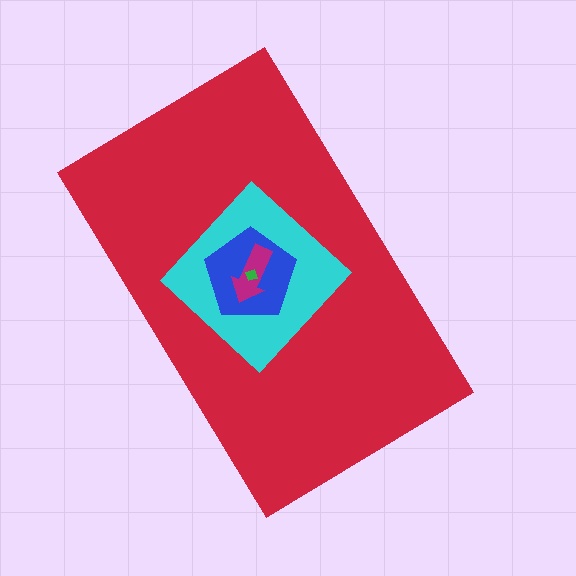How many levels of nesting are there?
5.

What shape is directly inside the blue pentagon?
The magenta arrow.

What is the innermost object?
The green diamond.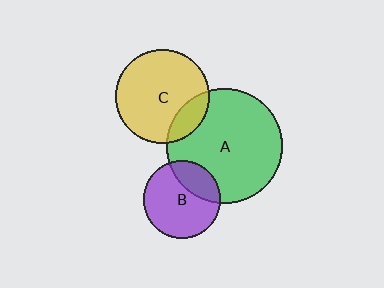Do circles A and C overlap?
Yes.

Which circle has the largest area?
Circle A (green).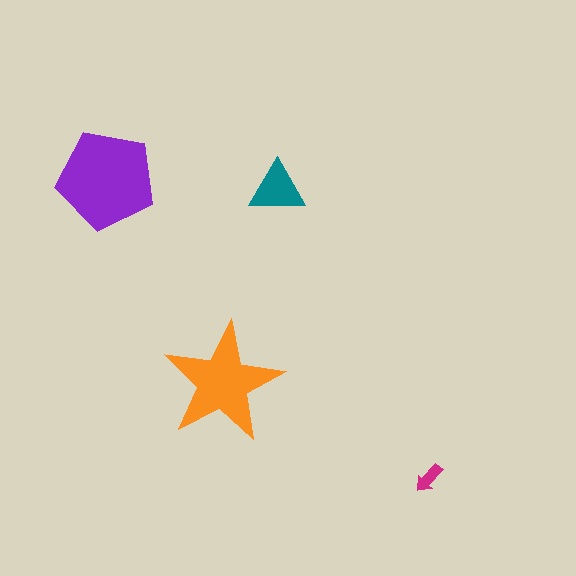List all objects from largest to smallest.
The purple pentagon, the orange star, the teal triangle, the magenta arrow.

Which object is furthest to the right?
The magenta arrow is rightmost.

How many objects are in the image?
There are 4 objects in the image.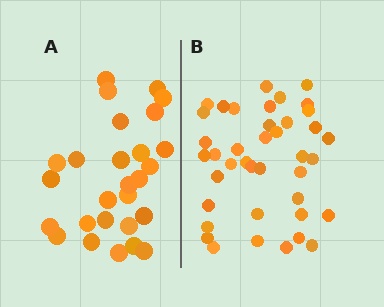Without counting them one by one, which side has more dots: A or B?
Region B (the right region) has more dots.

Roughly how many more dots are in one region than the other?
Region B has approximately 15 more dots than region A.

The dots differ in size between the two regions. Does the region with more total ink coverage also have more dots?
No. Region A has more total ink coverage because its dots are larger, but region B actually contains more individual dots. Total area can be misleading — the number of items is what matters here.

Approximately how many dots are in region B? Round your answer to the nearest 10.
About 40 dots.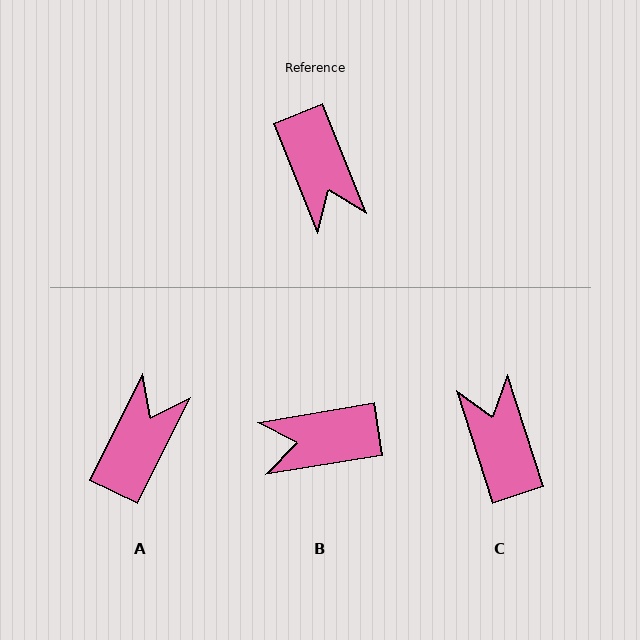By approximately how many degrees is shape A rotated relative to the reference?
Approximately 132 degrees counter-clockwise.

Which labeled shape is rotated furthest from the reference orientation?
C, about 176 degrees away.